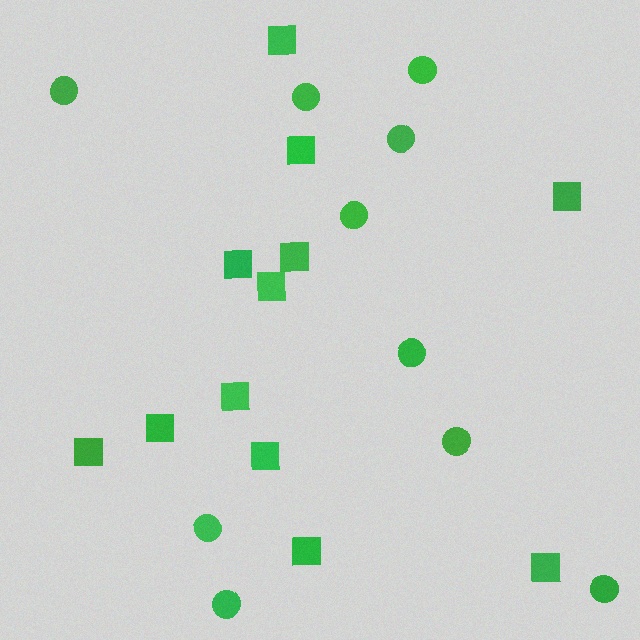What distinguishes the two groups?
There are 2 groups: one group of squares (12) and one group of circles (10).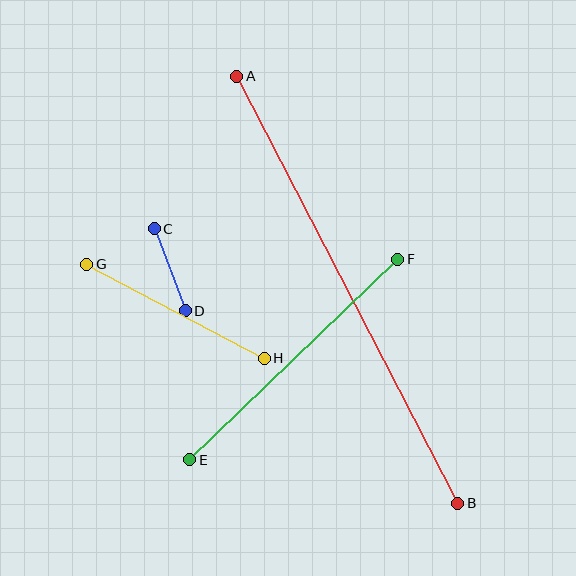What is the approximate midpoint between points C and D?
The midpoint is at approximately (170, 270) pixels.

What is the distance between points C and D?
The distance is approximately 87 pixels.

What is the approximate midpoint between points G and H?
The midpoint is at approximately (176, 311) pixels.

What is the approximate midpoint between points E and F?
The midpoint is at approximately (294, 359) pixels.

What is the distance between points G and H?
The distance is approximately 201 pixels.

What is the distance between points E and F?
The distance is approximately 289 pixels.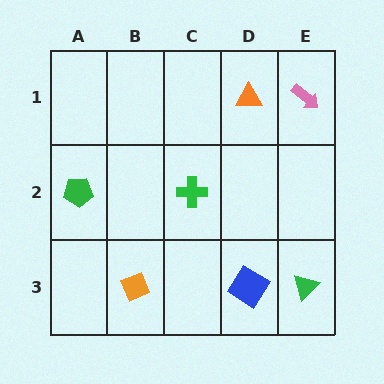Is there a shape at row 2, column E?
No, that cell is empty.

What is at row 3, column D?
A blue diamond.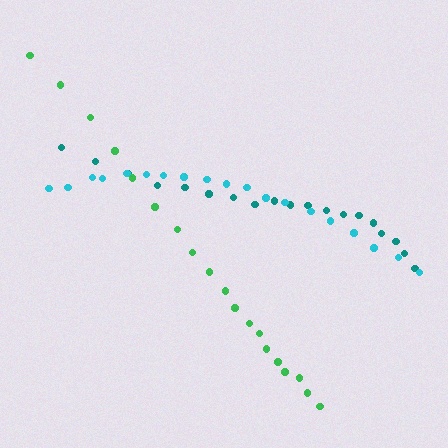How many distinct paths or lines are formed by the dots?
There are 3 distinct paths.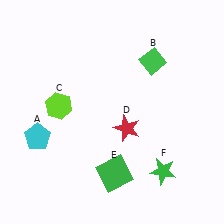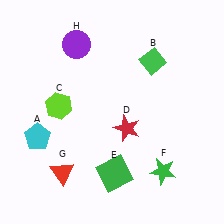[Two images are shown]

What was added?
A red triangle (G), a purple circle (H) were added in Image 2.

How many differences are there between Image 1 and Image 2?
There are 2 differences between the two images.